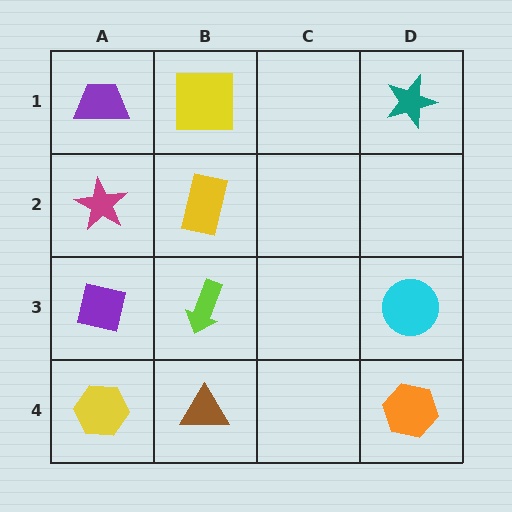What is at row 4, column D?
An orange hexagon.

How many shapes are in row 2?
2 shapes.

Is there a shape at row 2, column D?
No, that cell is empty.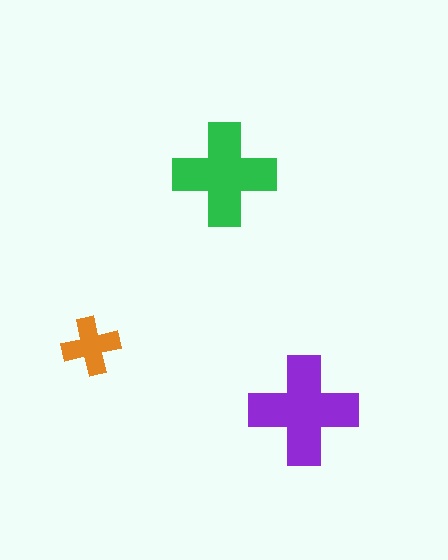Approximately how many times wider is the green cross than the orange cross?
About 2 times wider.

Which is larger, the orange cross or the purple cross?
The purple one.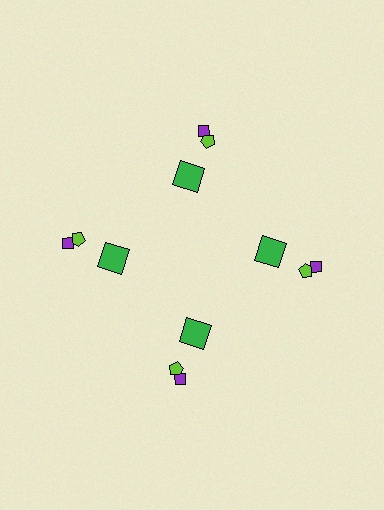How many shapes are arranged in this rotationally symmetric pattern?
There are 12 shapes, arranged in 4 groups of 3.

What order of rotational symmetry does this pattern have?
This pattern has 4-fold rotational symmetry.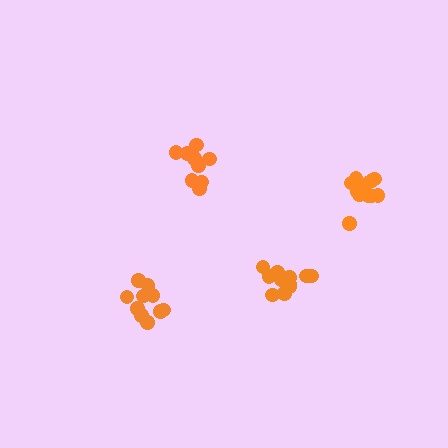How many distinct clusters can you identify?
There are 4 distinct clusters.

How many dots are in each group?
Group 1: 12 dots, Group 2: 11 dots, Group 3: 9 dots, Group 4: 12 dots (44 total).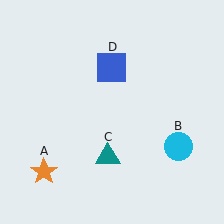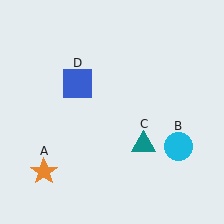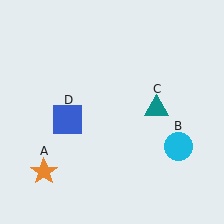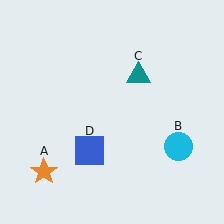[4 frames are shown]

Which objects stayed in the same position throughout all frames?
Orange star (object A) and cyan circle (object B) remained stationary.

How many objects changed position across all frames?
2 objects changed position: teal triangle (object C), blue square (object D).